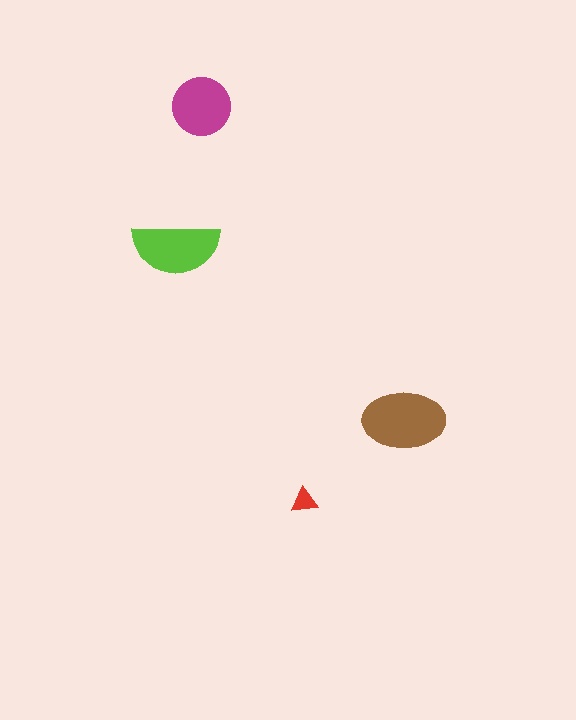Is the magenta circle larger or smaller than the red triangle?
Larger.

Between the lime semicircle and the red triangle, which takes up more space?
The lime semicircle.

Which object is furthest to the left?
The lime semicircle is leftmost.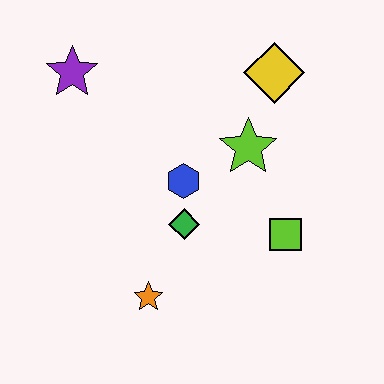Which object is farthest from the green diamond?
The purple star is farthest from the green diamond.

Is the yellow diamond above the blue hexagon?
Yes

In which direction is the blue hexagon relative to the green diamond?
The blue hexagon is above the green diamond.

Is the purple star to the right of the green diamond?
No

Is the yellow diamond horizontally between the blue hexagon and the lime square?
Yes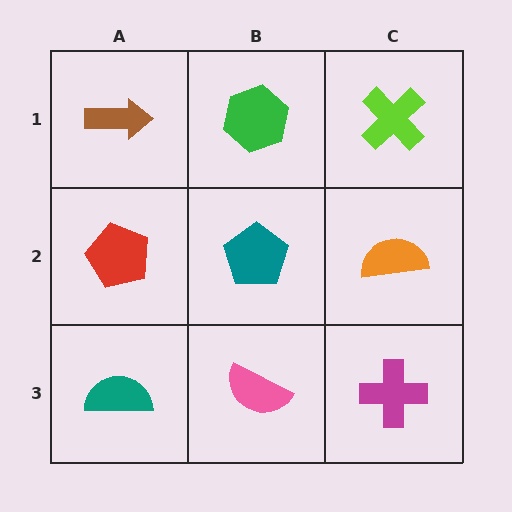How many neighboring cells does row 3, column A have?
2.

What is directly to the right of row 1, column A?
A green hexagon.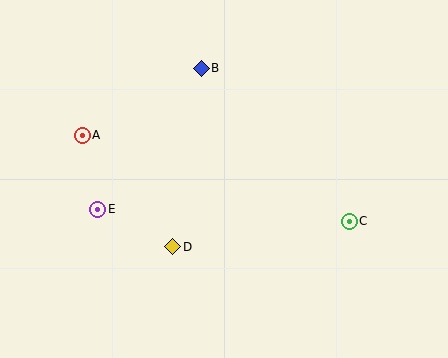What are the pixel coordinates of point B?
Point B is at (201, 68).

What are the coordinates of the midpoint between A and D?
The midpoint between A and D is at (127, 191).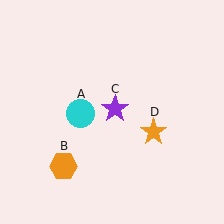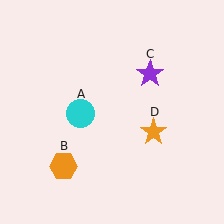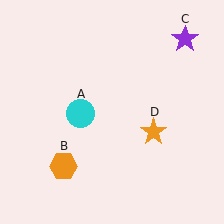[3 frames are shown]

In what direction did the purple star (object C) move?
The purple star (object C) moved up and to the right.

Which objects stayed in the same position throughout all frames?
Cyan circle (object A) and orange hexagon (object B) and orange star (object D) remained stationary.